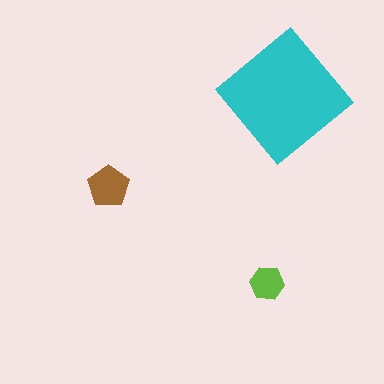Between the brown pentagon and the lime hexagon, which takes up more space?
The brown pentagon.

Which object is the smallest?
The lime hexagon.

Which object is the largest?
The cyan diamond.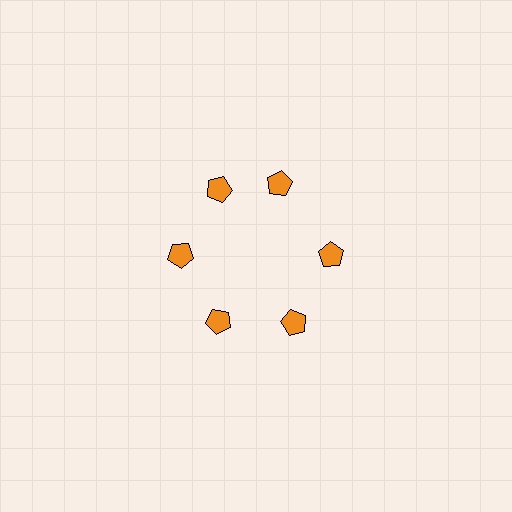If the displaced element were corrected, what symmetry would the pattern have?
It would have 6-fold rotational symmetry — the pattern would map onto itself every 60 degrees.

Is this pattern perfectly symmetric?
No. The 6 orange pentagons are arranged in a ring, but one element near the 1 o'clock position is rotated out of alignment along the ring, breaking the 6-fold rotational symmetry.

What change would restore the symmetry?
The symmetry would be restored by rotating it back into even spacing with its neighbors so that all 6 pentagons sit at equal angles and equal distance from the center.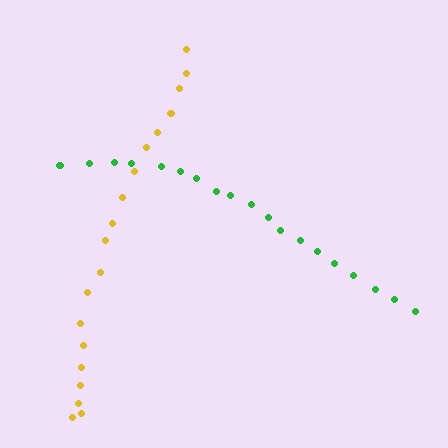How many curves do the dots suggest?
There are 2 distinct paths.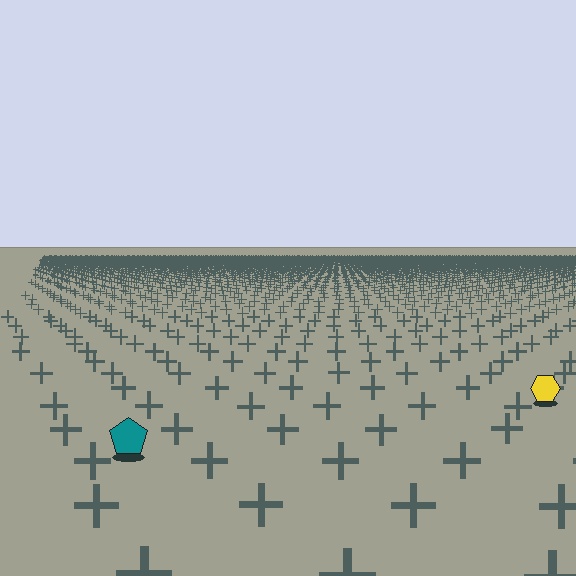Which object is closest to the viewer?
The teal pentagon is closest. The texture marks near it are larger and more spread out.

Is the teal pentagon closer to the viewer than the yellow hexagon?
Yes. The teal pentagon is closer — you can tell from the texture gradient: the ground texture is coarser near it.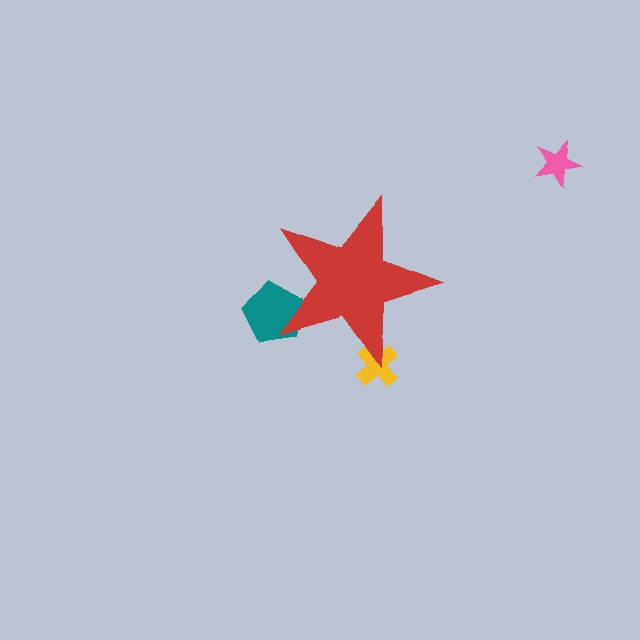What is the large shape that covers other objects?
A red star.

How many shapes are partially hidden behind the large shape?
2 shapes are partially hidden.